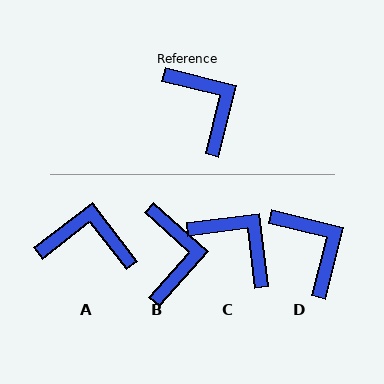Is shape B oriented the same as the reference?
No, it is off by about 28 degrees.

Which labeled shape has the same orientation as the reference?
D.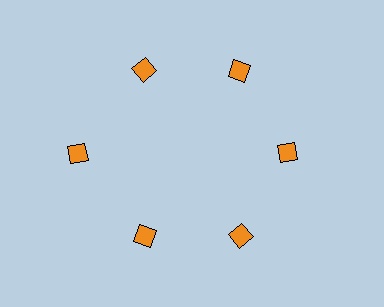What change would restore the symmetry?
The symmetry would be restored by moving it inward, back onto the ring so that all 6 diamonds sit at equal angles and equal distance from the center.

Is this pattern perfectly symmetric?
No. The 6 orange diamonds are arranged in a ring, but one element near the 9 o'clock position is pushed outward from the center, breaking the 6-fold rotational symmetry.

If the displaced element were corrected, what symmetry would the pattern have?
It would have 6-fold rotational symmetry — the pattern would map onto itself every 60 degrees.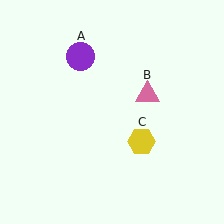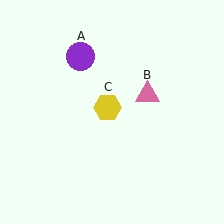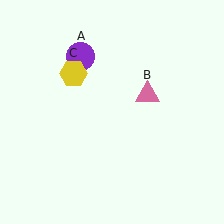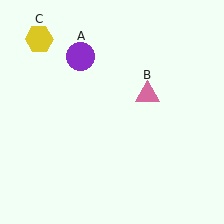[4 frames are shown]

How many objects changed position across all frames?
1 object changed position: yellow hexagon (object C).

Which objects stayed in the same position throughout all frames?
Purple circle (object A) and pink triangle (object B) remained stationary.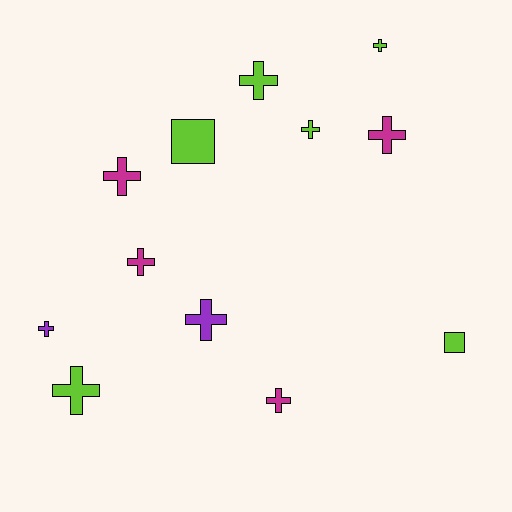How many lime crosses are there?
There are 4 lime crosses.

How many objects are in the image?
There are 12 objects.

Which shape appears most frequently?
Cross, with 10 objects.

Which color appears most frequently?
Lime, with 6 objects.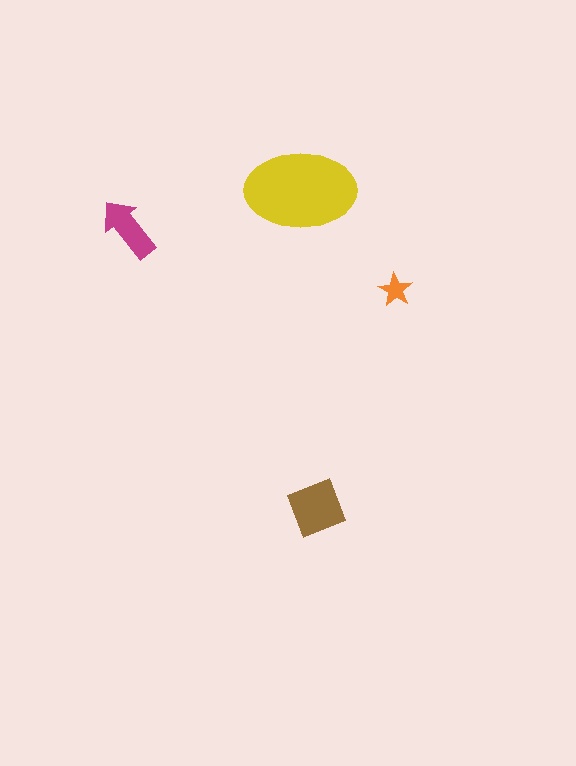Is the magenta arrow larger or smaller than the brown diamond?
Smaller.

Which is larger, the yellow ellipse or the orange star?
The yellow ellipse.